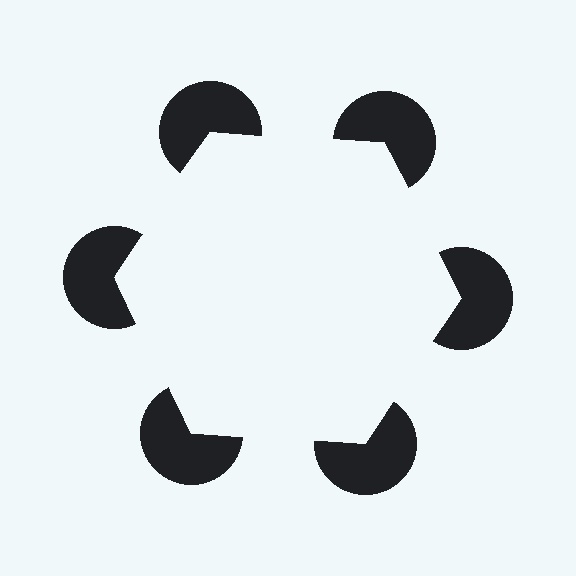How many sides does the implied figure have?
6 sides.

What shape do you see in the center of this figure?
An illusory hexagon — its edges are inferred from the aligned wedge cuts in the pac-man discs, not physically drawn.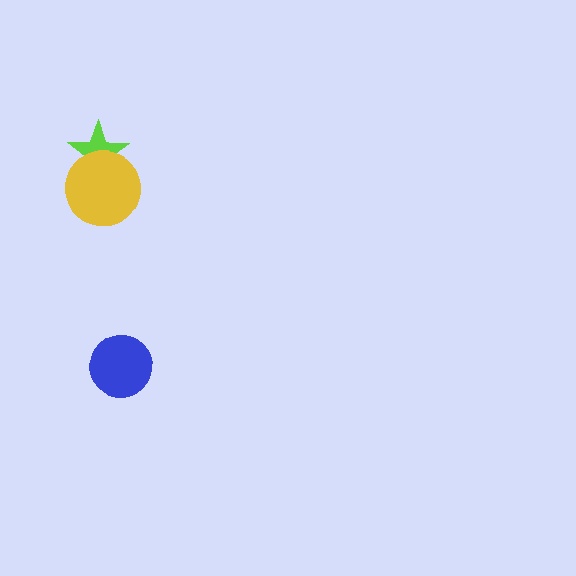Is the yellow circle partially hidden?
No, no other shape covers it.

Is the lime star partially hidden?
Yes, it is partially covered by another shape.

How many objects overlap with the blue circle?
0 objects overlap with the blue circle.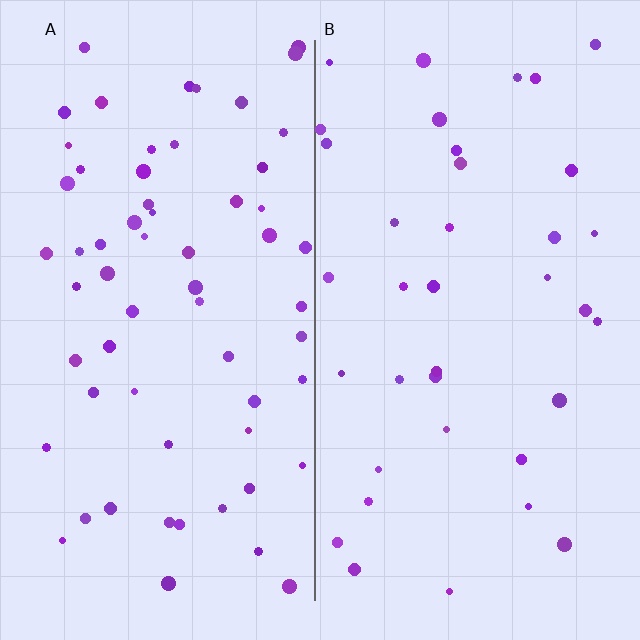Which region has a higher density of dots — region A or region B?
A (the left).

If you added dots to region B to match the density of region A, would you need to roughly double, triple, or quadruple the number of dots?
Approximately double.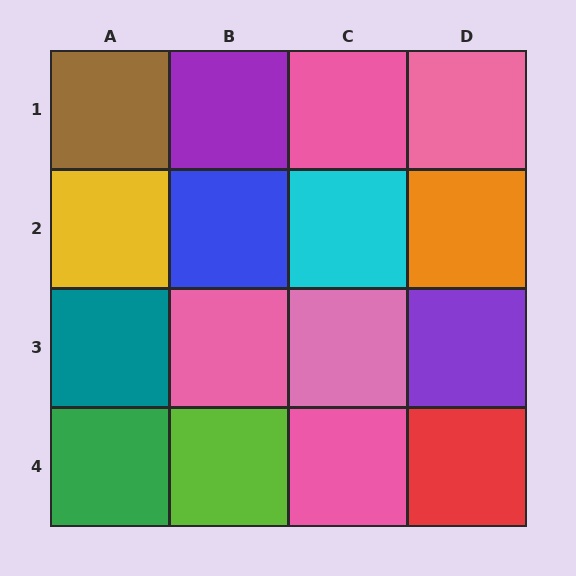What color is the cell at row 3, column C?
Pink.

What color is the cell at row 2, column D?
Orange.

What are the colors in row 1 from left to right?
Brown, purple, pink, pink.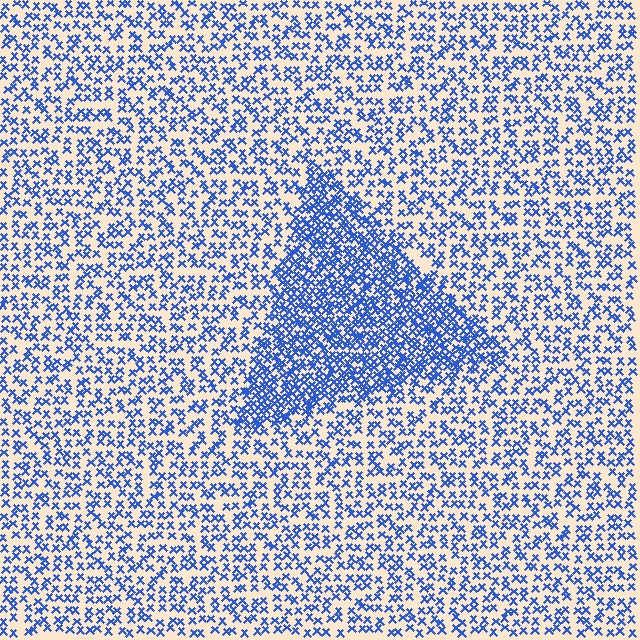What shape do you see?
I see a triangle.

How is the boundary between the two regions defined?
The boundary is defined by a change in element density (approximately 2.1x ratio). All elements are the same color, size, and shape.